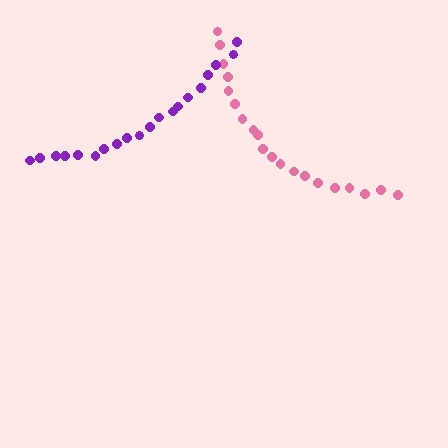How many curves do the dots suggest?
There are 2 distinct paths.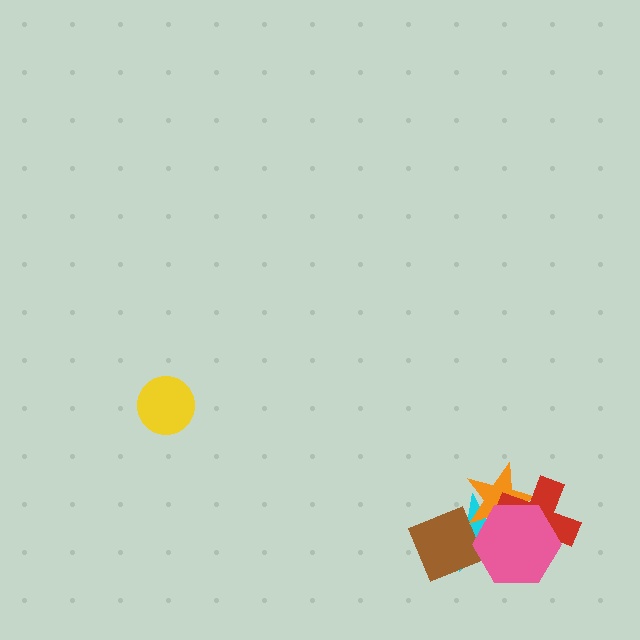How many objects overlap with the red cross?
3 objects overlap with the red cross.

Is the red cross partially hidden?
Yes, it is partially covered by another shape.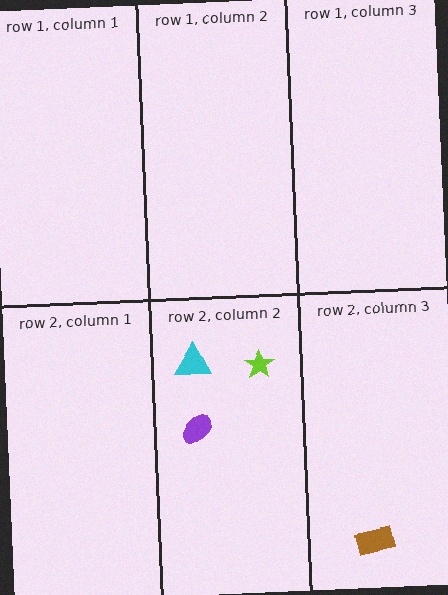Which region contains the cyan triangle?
The row 2, column 2 region.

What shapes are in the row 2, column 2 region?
The purple ellipse, the lime star, the cyan triangle.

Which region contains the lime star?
The row 2, column 2 region.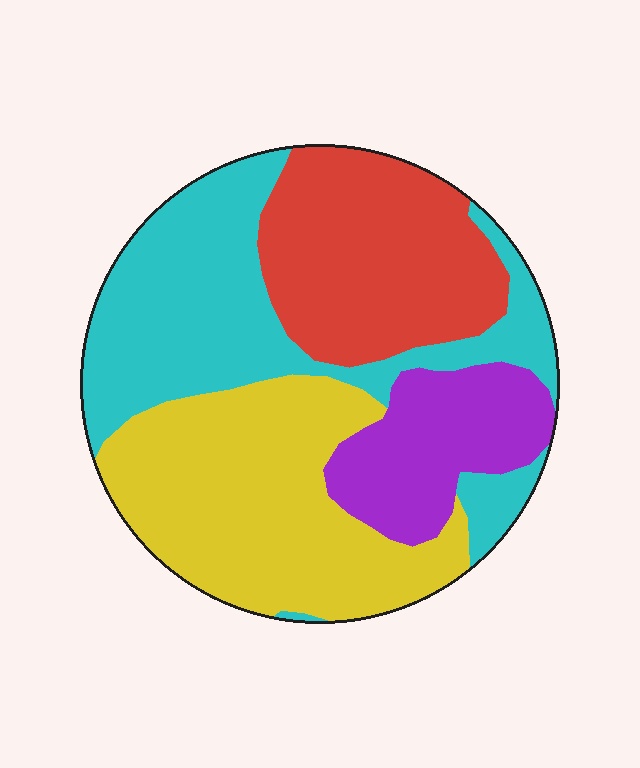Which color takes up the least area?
Purple, at roughly 15%.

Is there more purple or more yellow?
Yellow.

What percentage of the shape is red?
Red takes up about one quarter (1/4) of the shape.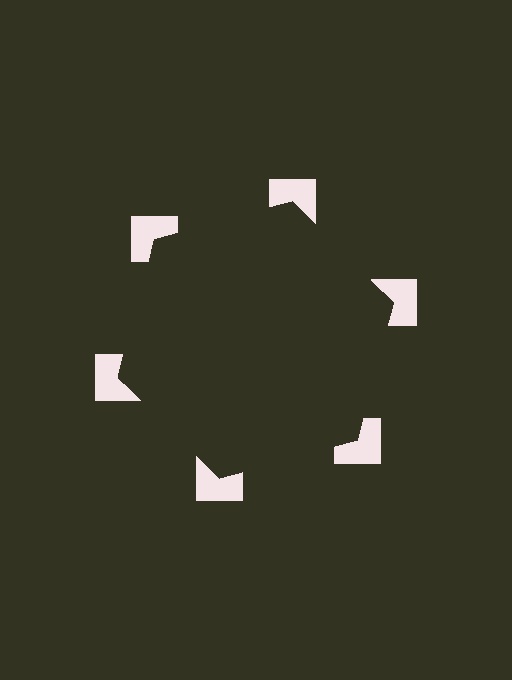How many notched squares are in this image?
There are 6 — one at each vertex of the illusory hexagon.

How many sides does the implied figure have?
6 sides.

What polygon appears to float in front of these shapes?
An illusory hexagon — its edges are inferred from the aligned wedge cuts in the notched squares, not physically drawn.